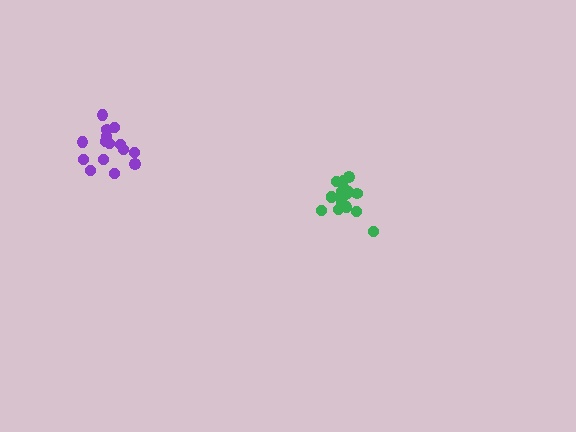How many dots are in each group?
Group 1: 16 dots, Group 2: 15 dots (31 total).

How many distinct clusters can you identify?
There are 2 distinct clusters.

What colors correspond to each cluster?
The clusters are colored: green, purple.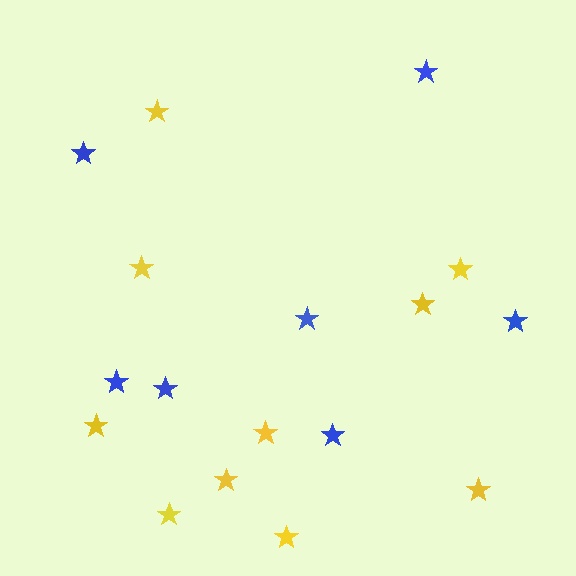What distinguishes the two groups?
There are 2 groups: one group of yellow stars (10) and one group of blue stars (7).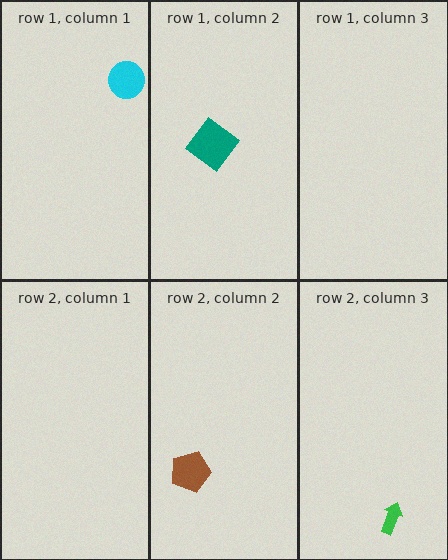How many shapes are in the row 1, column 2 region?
1.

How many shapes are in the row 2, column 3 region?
1.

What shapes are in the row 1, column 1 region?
The cyan circle.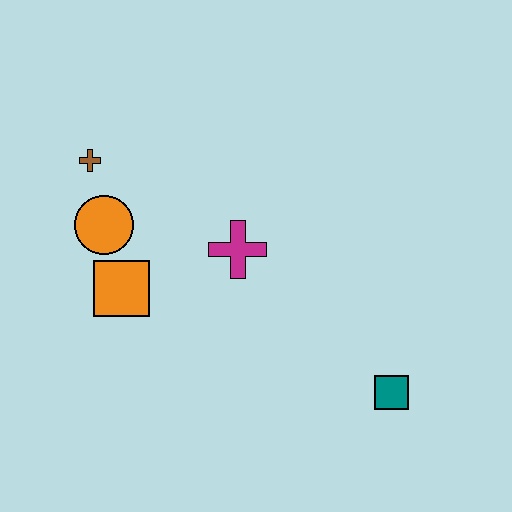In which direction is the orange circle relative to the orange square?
The orange circle is above the orange square.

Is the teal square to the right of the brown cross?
Yes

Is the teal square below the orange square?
Yes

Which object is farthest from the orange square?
The teal square is farthest from the orange square.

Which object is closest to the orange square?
The orange circle is closest to the orange square.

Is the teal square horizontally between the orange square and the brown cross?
No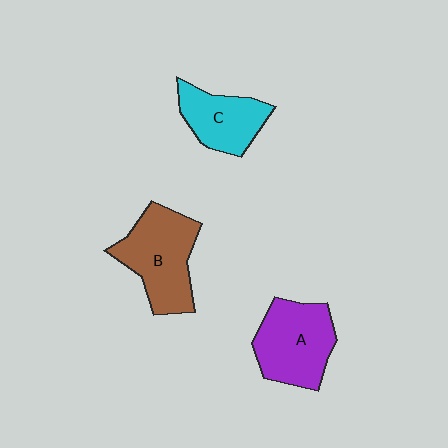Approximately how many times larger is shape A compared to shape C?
Approximately 1.3 times.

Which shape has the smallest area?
Shape C (cyan).